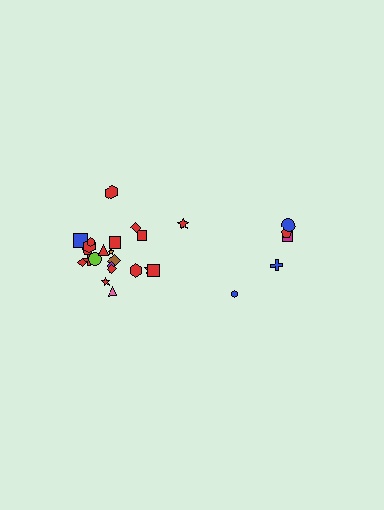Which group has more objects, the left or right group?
The left group.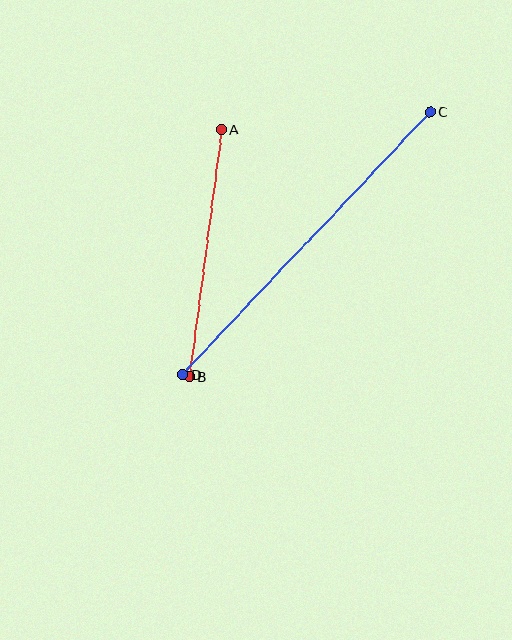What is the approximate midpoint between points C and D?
The midpoint is at approximately (306, 244) pixels.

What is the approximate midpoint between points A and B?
The midpoint is at approximately (205, 253) pixels.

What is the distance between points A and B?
The distance is approximately 249 pixels.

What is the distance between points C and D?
The distance is approximately 361 pixels.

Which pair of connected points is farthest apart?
Points C and D are farthest apart.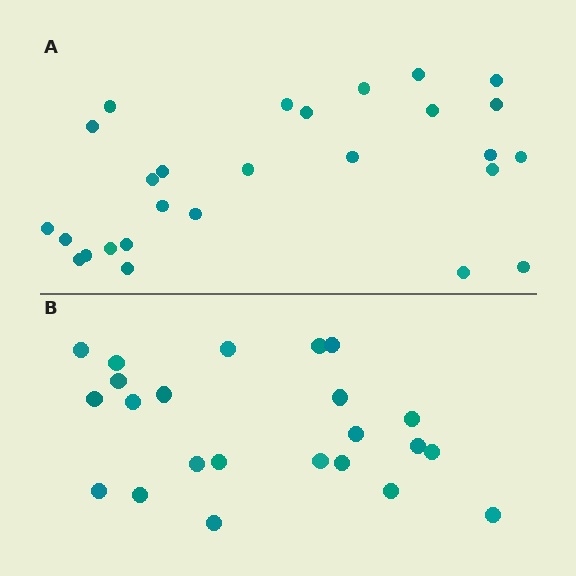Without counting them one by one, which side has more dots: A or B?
Region A (the top region) has more dots.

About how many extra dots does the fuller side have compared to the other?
Region A has about 4 more dots than region B.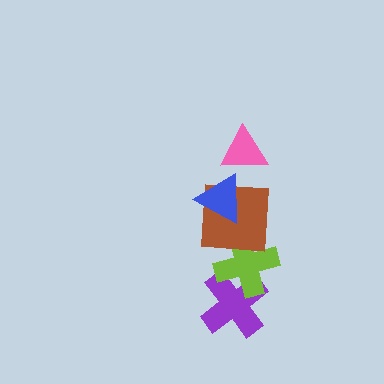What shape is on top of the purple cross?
The lime cross is on top of the purple cross.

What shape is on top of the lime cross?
The brown square is on top of the lime cross.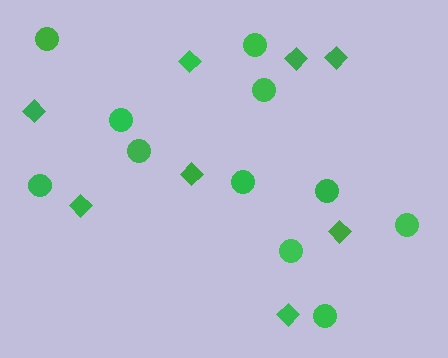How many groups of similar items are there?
There are 2 groups: one group of circles (11) and one group of diamonds (8).